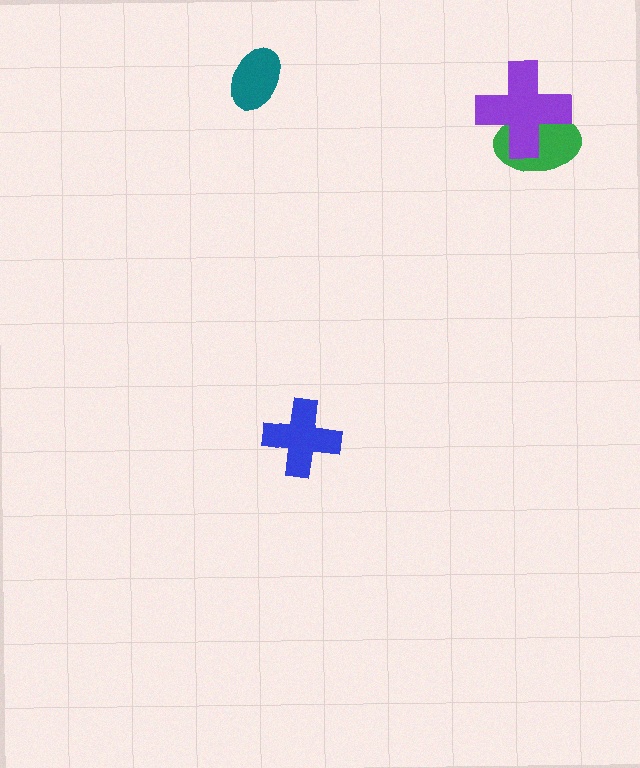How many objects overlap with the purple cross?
1 object overlaps with the purple cross.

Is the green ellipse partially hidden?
Yes, it is partially covered by another shape.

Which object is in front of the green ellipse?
The purple cross is in front of the green ellipse.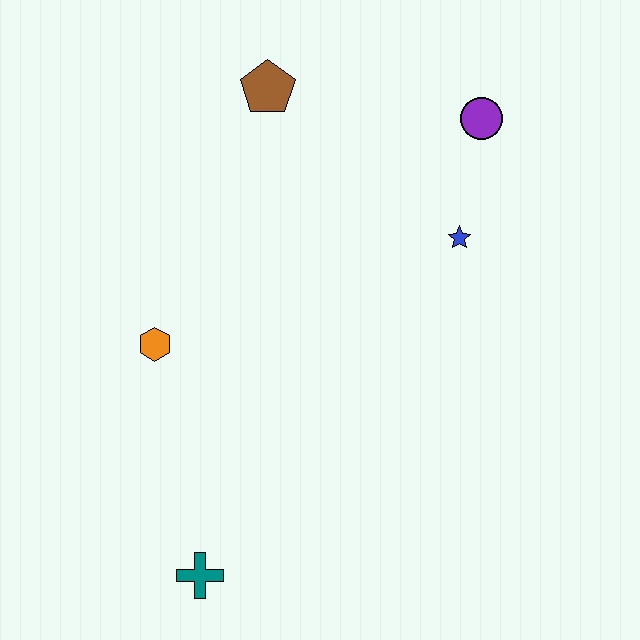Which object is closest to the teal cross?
The orange hexagon is closest to the teal cross.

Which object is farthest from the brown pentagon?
The teal cross is farthest from the brown pentagon.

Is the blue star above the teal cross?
Yes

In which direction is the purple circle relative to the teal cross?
The purple circle is above the teal cross.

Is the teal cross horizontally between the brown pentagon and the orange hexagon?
Yes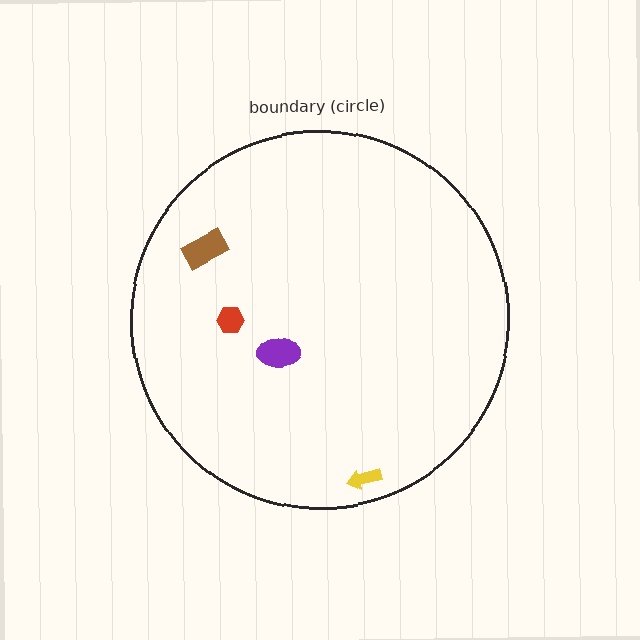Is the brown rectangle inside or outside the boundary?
Inside.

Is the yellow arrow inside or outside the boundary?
Inside.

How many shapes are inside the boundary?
4 inside, 0 outside.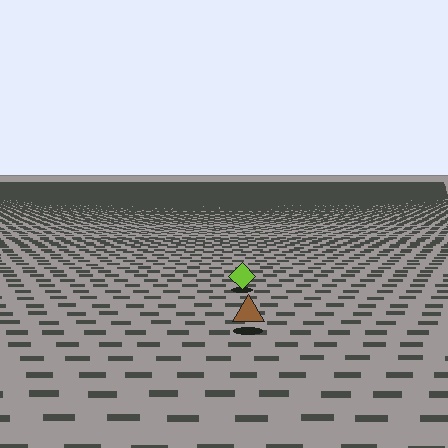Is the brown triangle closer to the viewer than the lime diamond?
Yes. The brown triangle is closer — you can tell from the texture gradient: the ground texture is coarser near it.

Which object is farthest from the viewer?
The lime diamond is farthest from the viewer. It appears smaller and the ground texture around it is denser.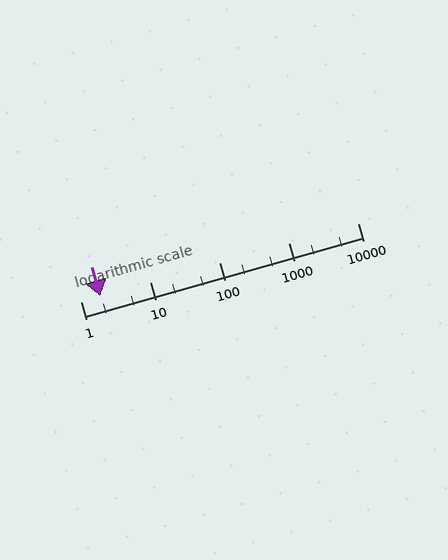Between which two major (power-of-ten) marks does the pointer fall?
The pointer is between 1 and 10.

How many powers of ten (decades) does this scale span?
The scale spans 4 decades, from 1 to 10000.